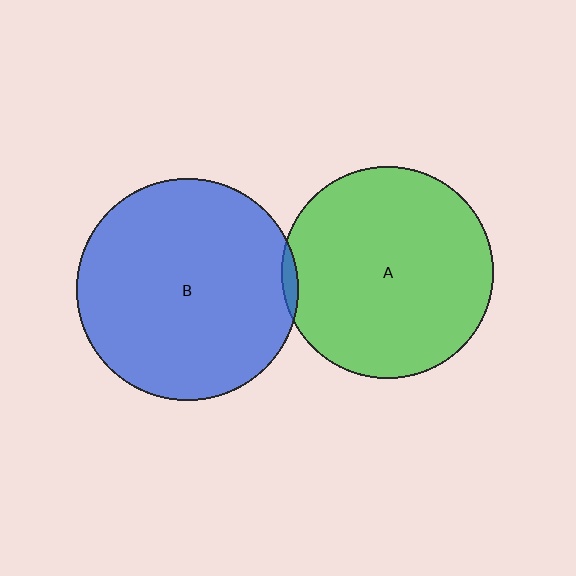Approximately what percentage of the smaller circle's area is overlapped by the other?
Approximately 5%.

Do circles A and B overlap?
Yes.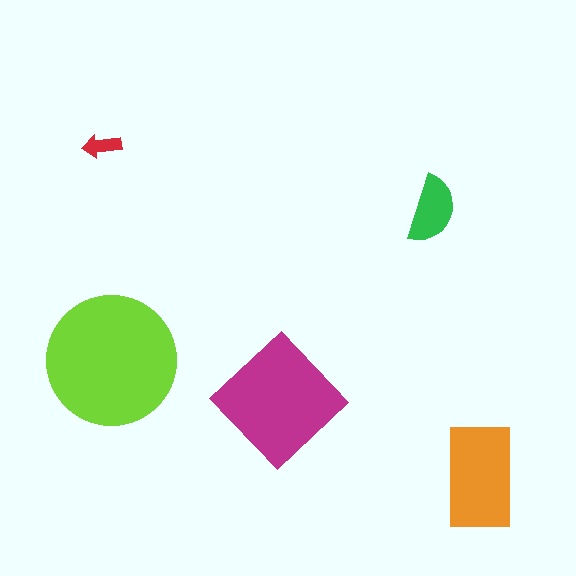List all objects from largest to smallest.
The lime circle, the magenta diamond, the orange rectangle, the green semicircle, the red arrow.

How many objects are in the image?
There are 5 objects in the image.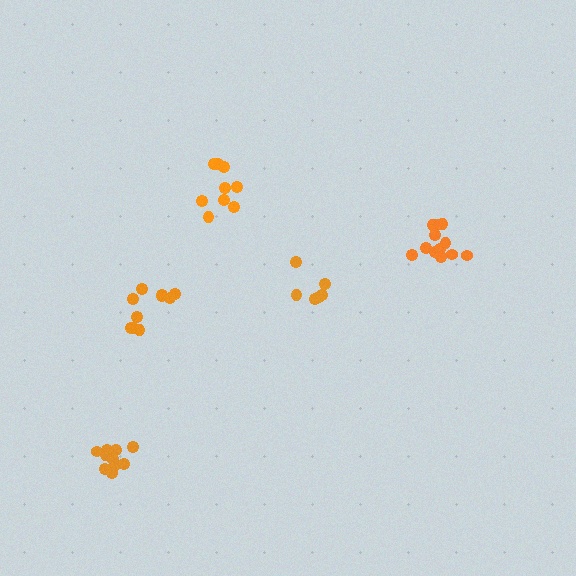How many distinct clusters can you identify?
There are 5 distinct clusters.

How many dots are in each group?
Group 1: 10 dots, Group 2: 12 dots, Group 3: 9 dots, Group 4: 6 dots, Group 5: 10 dots (47 total).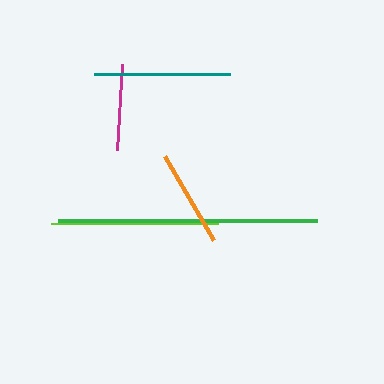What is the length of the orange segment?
The orange segment is approximately 98 pixels long.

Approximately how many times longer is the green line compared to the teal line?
The green line is approximately 1.9 times the length of the teal line.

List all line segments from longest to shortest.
From longest to shortest: green, lime, teal, orange, magenta.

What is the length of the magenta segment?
The magenta segment is approximately 87 pixels long.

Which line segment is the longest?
The green line is the longest at approximately 259 pixels.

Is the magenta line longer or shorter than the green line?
The green line is longer than the magenta line.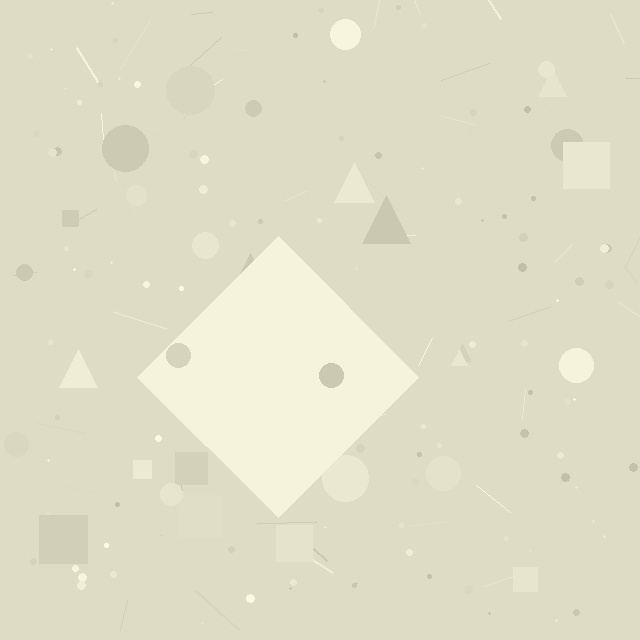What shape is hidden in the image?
A diamond is hidden in the image.